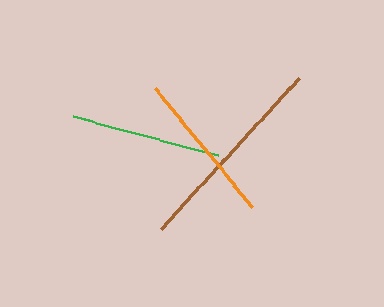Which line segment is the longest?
The brown line is the longest at approximately 205 pixels.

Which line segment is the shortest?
The green line is the shortest at approximately 151 pixels.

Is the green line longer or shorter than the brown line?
The brown line is longer than the green line.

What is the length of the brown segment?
The brown segment is approximately 205 pixels long.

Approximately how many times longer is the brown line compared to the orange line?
The brown line is approximately 1.3 times the length of the orange line.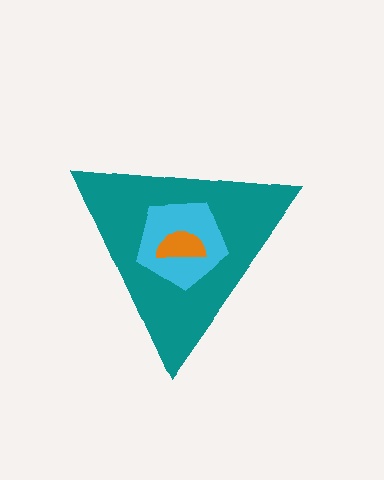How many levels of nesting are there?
3.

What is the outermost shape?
The teal triangle.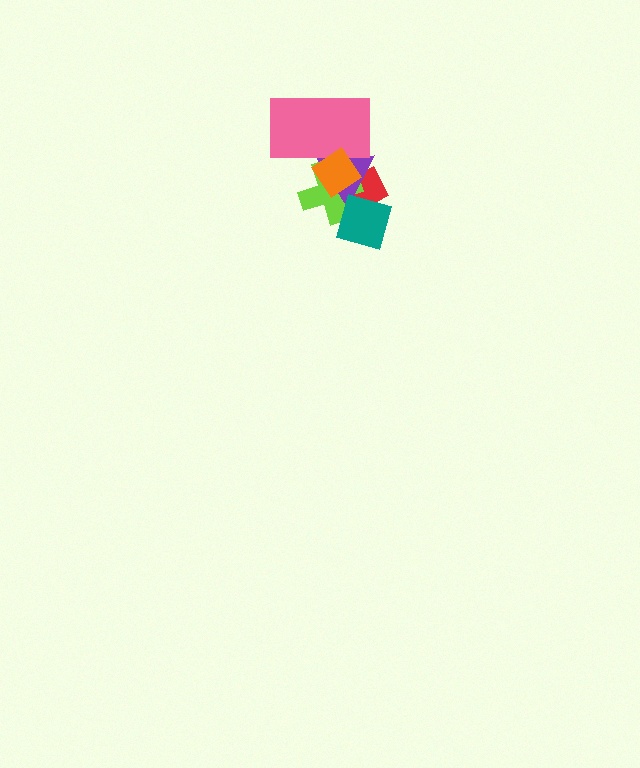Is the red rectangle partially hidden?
Yes, it is partially covered by another shape.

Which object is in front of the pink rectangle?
The orange diamond is in front of the pink rectangle.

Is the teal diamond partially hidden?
No, no other shape covers it.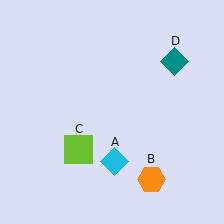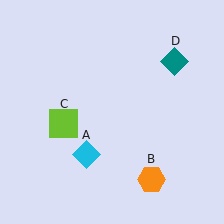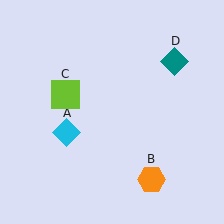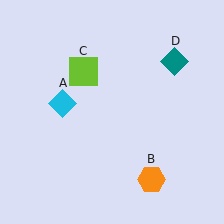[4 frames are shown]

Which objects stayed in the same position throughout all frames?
Orange hexagon (object B) and teal diamond (object D) remained stationary.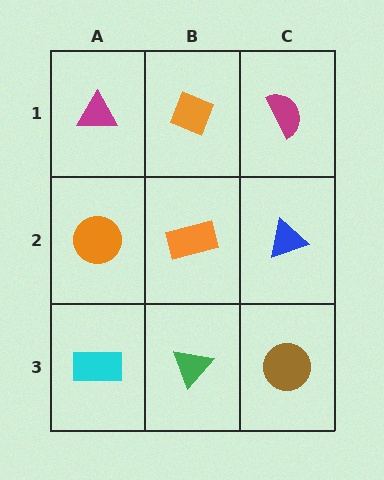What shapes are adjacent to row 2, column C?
A magenta semicircle (row 1, column C), a brown circle (row 3, column C), an orange rectangle (row 2, column B).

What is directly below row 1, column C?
A blue triangle.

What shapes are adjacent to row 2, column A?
A magenta triangle (row 1, column A), a cyan rectangle (row 3, column A), an orange rectangle (row 2, column B).